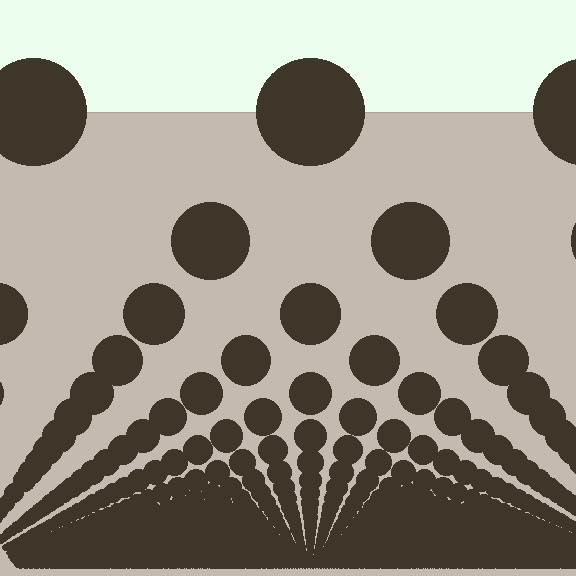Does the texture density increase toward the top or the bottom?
Density increases toward the bottom.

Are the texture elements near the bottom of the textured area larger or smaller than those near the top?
Smaller. The gradient is inverted — elements near the bottom are smaller and denser.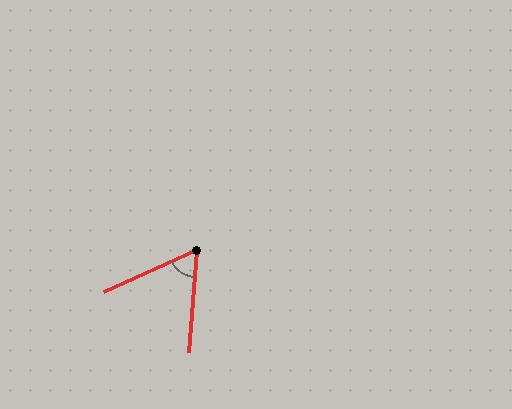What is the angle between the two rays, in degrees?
Approximately 61 degrees.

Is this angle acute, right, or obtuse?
It is acute.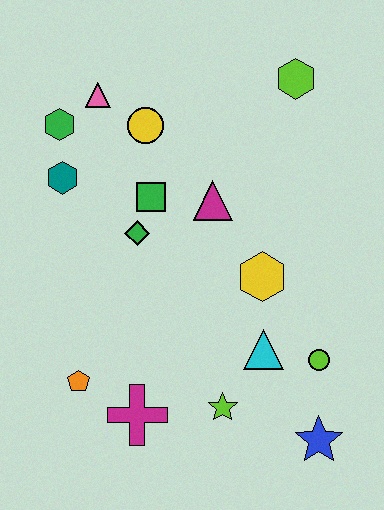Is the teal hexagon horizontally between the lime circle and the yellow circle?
No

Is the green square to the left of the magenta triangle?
Yes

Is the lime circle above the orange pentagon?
Yes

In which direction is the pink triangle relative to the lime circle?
The pink triangle is above the lime circle.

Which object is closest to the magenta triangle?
The green square is closest to the magenta triangle.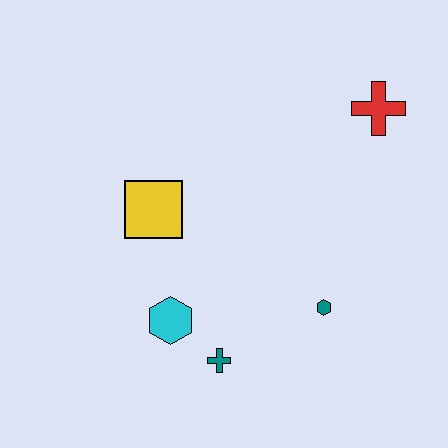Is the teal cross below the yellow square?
Yes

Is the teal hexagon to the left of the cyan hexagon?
No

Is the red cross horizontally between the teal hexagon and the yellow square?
No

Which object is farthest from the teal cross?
The red cross is farthest from the teal cross.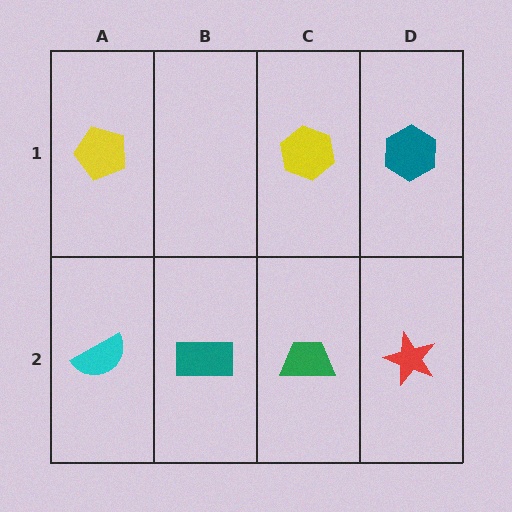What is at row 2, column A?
A cyan semicircle.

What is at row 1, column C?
A yellow hexagon.